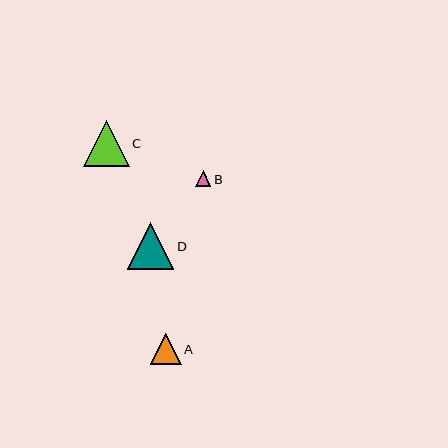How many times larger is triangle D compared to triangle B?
Triangle D is approximately 2.9 times the size of triangle B.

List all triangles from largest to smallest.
From largest to smallest: D, C, A, B.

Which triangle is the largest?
Triangle D is the largest with a size of approximately 46 pixels.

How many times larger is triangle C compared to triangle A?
Triangle C is approximately 1.5 times the size of triangle A.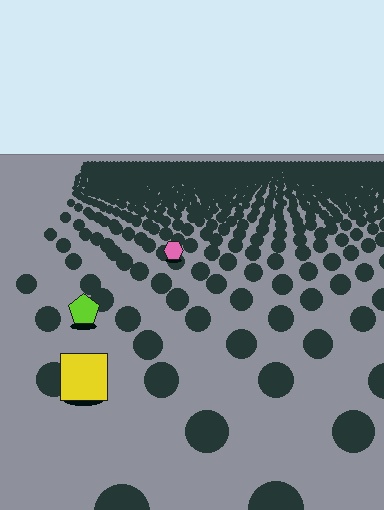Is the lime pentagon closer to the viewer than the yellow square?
No. The yellow square is closer — you can tell from the texture gradient: the ground texture is coarser near it.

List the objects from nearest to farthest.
From nearest to farthest: the yellow square, the lime pentagon, the pink hexagon.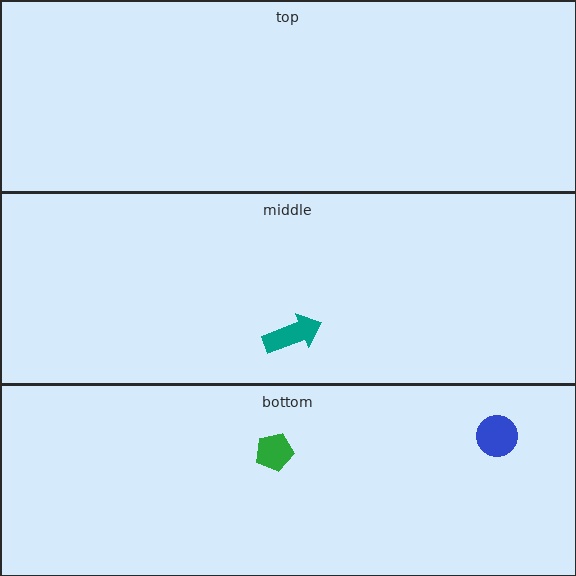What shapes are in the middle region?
The teal arrow.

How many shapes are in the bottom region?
2.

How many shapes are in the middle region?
1.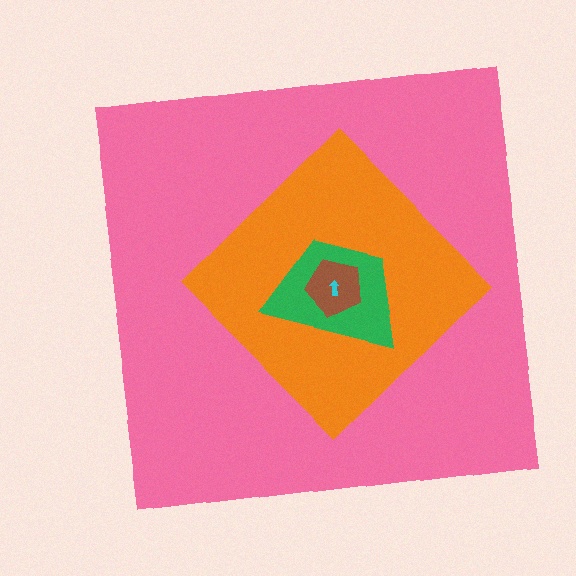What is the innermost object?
The cyan arrow.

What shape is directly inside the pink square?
The orange diamond.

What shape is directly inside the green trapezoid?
The brown pentagon.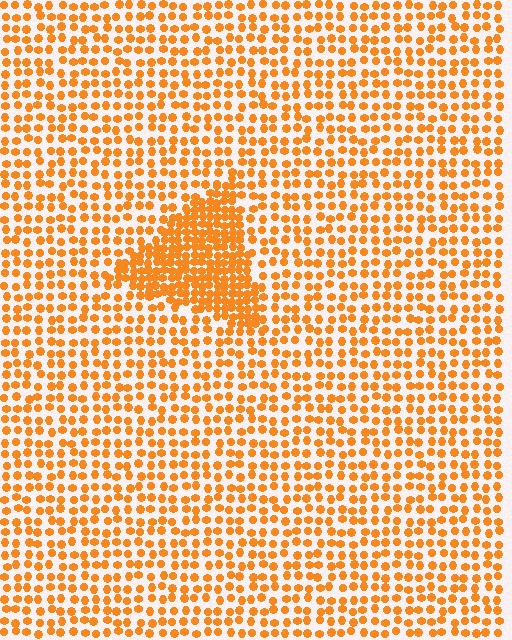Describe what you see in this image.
The image contains small orange elements arranged at two different densities. A triangle-shaped region is visible where the elements are more densely packed than the surrounding area.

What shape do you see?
I see a triangle.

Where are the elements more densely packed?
The elements are more densely packed inside the triangle boundary.